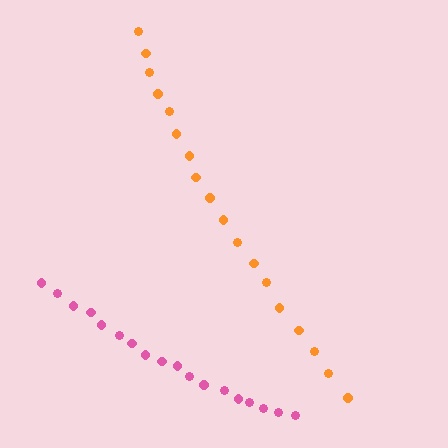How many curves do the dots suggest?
There are 2 distinct paths.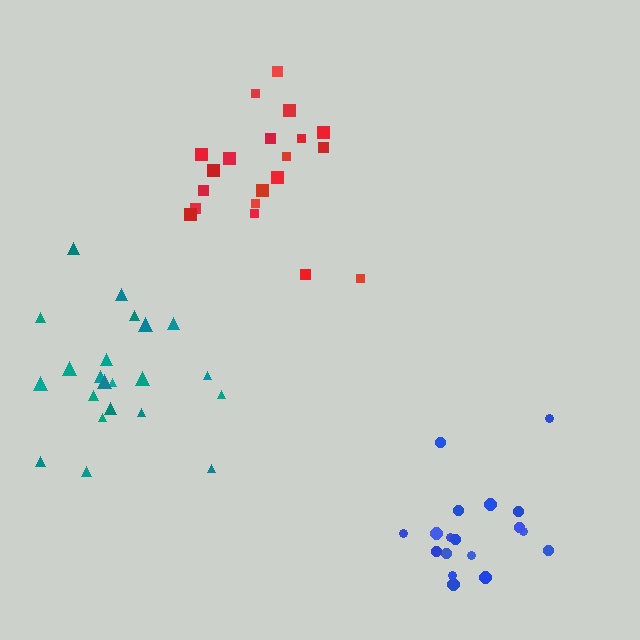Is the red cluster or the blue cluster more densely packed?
Blue.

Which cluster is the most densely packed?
Blue.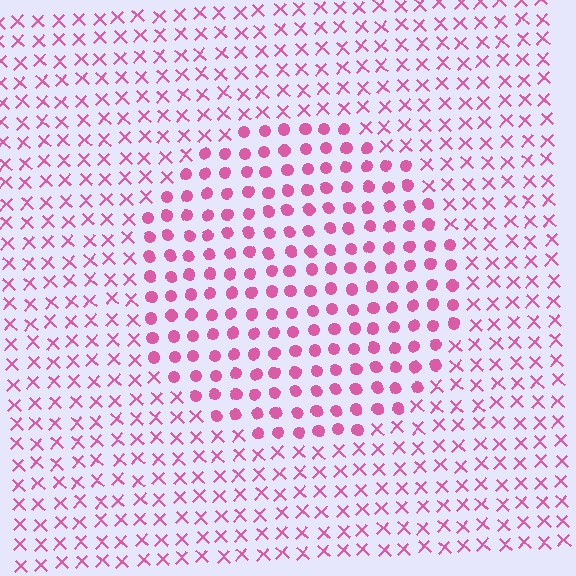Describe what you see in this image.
The image is filled with small pink elements arranged in a uniform grid. A circle-shaped region contains circles, while the surrounding area contains X marks. The boundary is defined purely by the change in element shape.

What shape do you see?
I see a circle.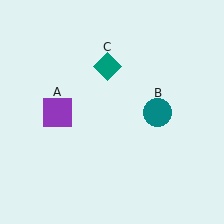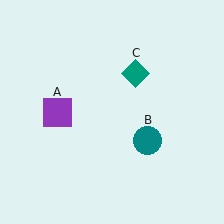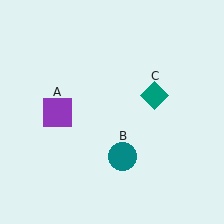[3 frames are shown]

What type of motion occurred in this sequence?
The teal circle (object B), teal diamond (object C) rotated clockwise around the center of the scene.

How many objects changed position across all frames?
2 objects changed position: teal circle (object B), teal diamond (object C).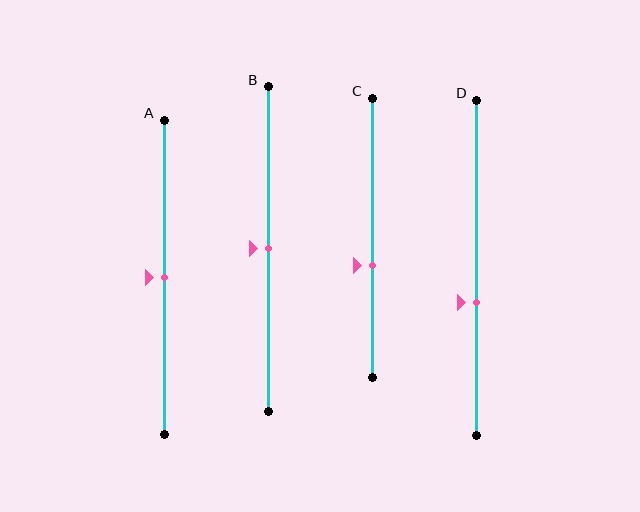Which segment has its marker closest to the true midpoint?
Segment A has its marker closest to the true midpoint.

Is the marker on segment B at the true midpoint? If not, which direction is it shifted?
Yes, the marker on segment B is at the true midpoint.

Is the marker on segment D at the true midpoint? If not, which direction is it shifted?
No, the marker on segment D is shifted downward by about 10% of the segment length.